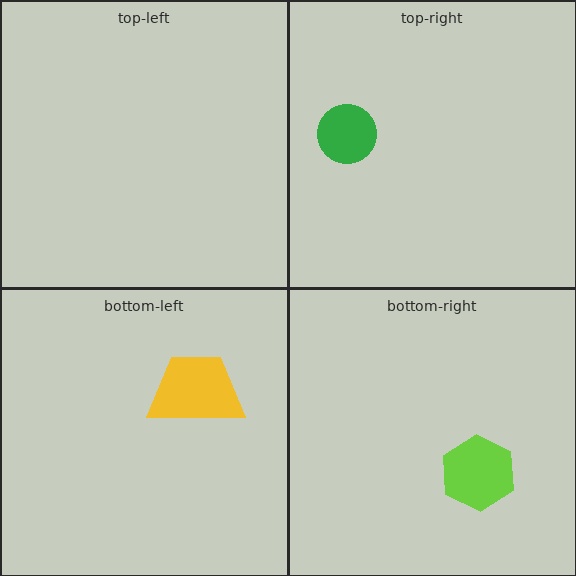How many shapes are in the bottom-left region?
1.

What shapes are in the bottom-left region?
The yellow trapezoid.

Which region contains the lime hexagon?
The bottom-right region.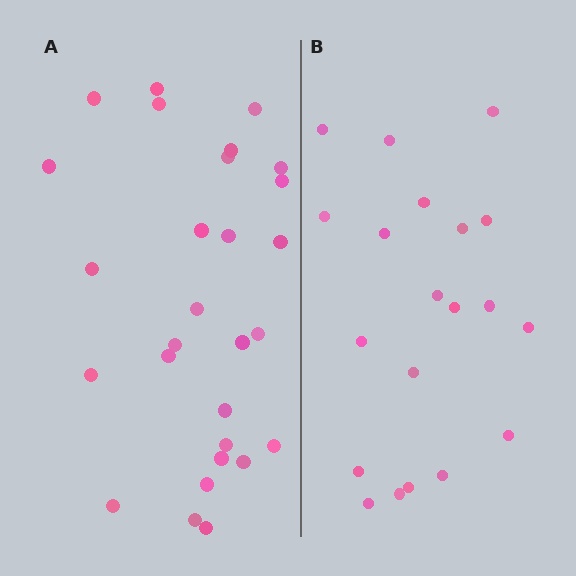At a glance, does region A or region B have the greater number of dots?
Region A (the left region) has more dots.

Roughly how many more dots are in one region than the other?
Region A has roughly 8 or so more dots than region B.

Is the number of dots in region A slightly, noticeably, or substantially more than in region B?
Region A has noticeably more, but not dramatically so. The ratio is roughly 1.4 to 1.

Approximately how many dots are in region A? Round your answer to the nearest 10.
About 30 dots. (The exact count is 28, which rounds to 30.)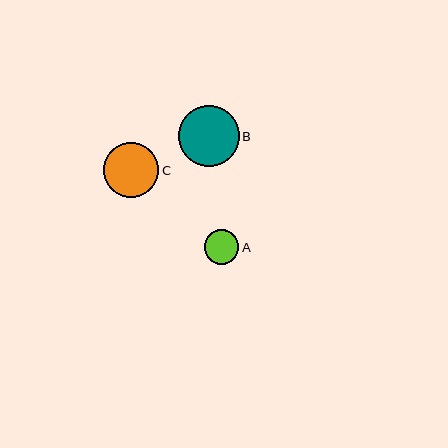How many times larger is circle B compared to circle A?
Circle B is approximately 1.8 times the size of circle A.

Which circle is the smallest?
Circle A is the smallest with a size of approximately 35 pixels.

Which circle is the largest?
Circle B is the largest with a size of approximately 61 pixels.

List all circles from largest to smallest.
From largest to smallest: B, C, A.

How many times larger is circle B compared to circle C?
Circle B is approximately 1.1 times the size of circle C.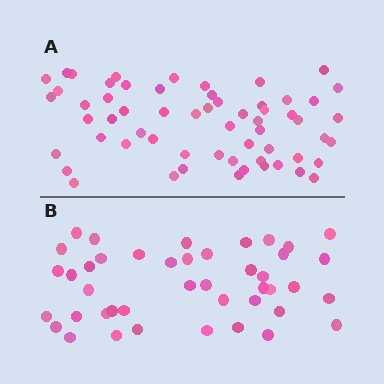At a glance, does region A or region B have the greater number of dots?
Region A (the top region) has more dots.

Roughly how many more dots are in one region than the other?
Region A has approximately 15 more dots than region B.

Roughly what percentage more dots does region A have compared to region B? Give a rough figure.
About 40% more.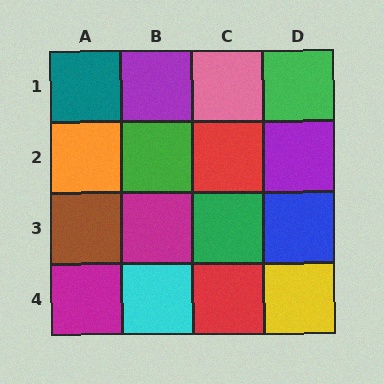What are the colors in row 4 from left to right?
Magenta, cyan, red, yellow.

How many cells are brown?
1 cell is brown.